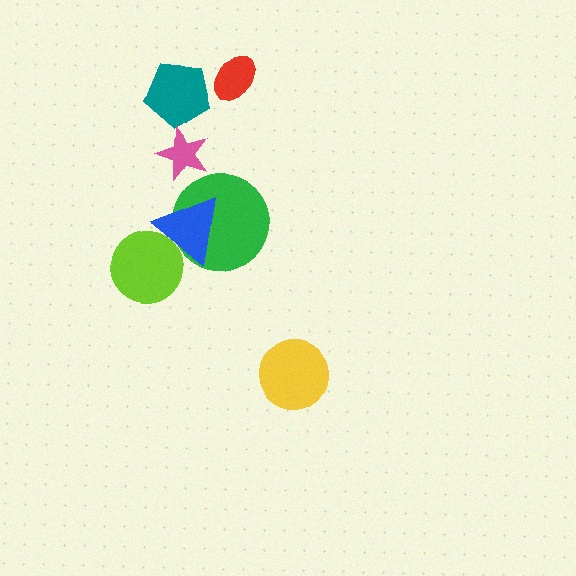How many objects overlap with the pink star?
0 objects overlap with the pink star.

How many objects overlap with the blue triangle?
2 objects overlap with the blue triangle.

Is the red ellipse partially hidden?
No, no other shape covers it.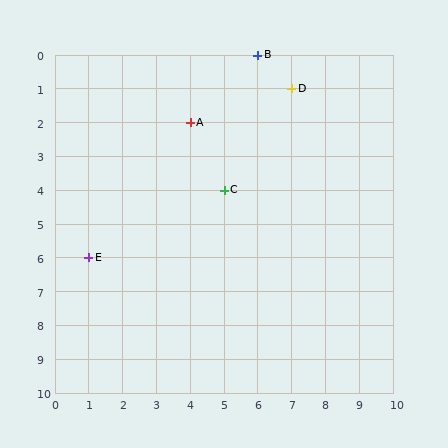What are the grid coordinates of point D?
Point D is at grid coordinates (7, 1).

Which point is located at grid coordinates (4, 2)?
Point A is at (4, 2).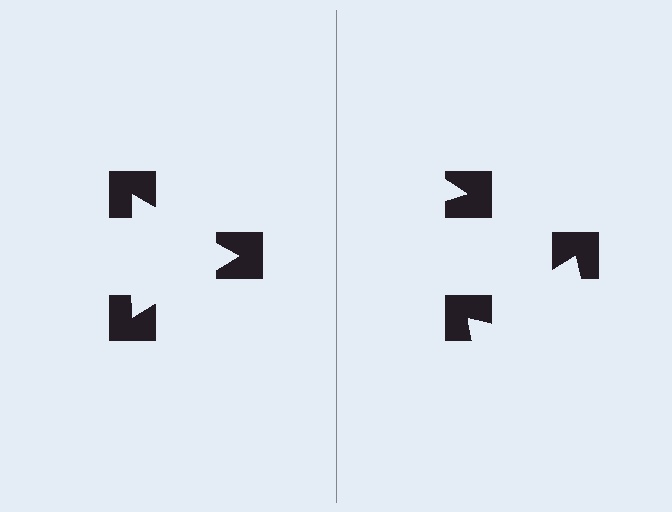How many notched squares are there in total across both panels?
6 — 3 on each side.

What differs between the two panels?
The notched squares are positioned identically on both sides; only the wedge orientations differ. On the left they align to a triangle; on the right they are misaligned.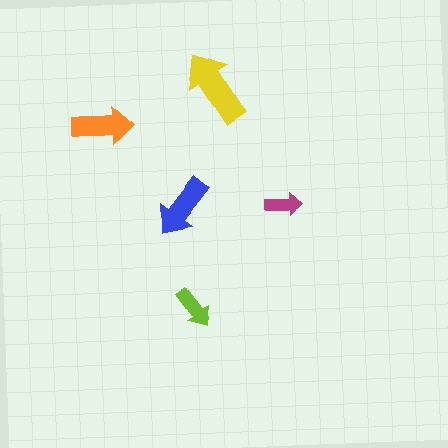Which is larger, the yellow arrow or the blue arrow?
The yellow one.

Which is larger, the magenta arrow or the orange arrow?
The orange one.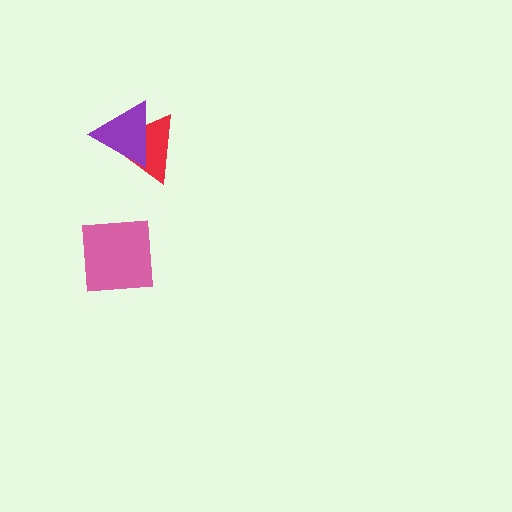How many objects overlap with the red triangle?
1 object overlaps with the red triangle.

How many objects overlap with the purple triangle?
1 object overlaps with the purple triangle.